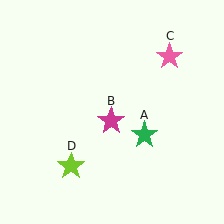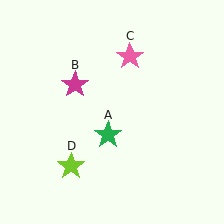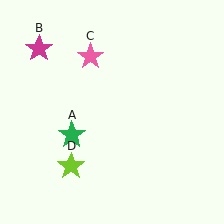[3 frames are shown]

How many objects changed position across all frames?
3 objects changed position: green star (object A), magenta star (object B), pink star (object C).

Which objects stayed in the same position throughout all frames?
Lime star (object D) remained stationary.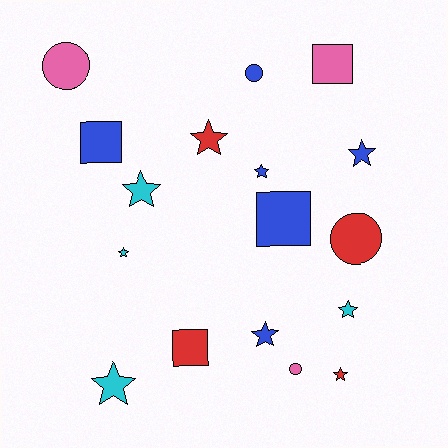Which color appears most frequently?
Blue, with 6 objects.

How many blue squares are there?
There are 2 blue squares.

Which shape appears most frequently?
Star, with 9 objects.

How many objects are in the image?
There are 17 objects.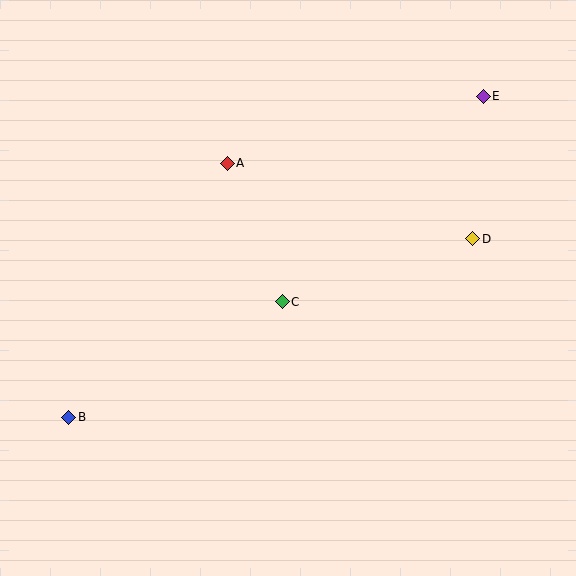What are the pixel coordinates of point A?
Point A is at (227, 163).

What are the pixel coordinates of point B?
Point B is at (69, 418).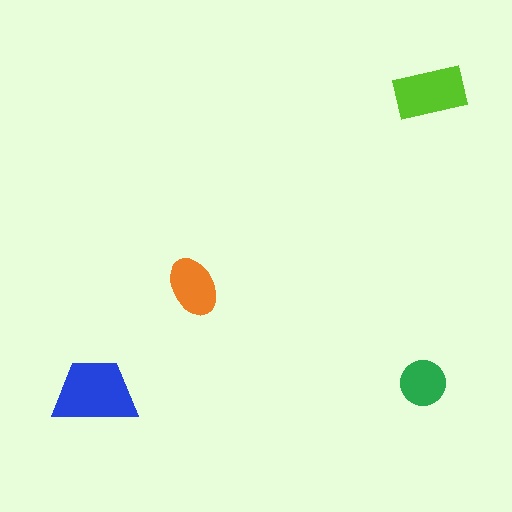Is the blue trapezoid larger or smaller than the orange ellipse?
Larger.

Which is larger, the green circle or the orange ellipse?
The orange ellipse.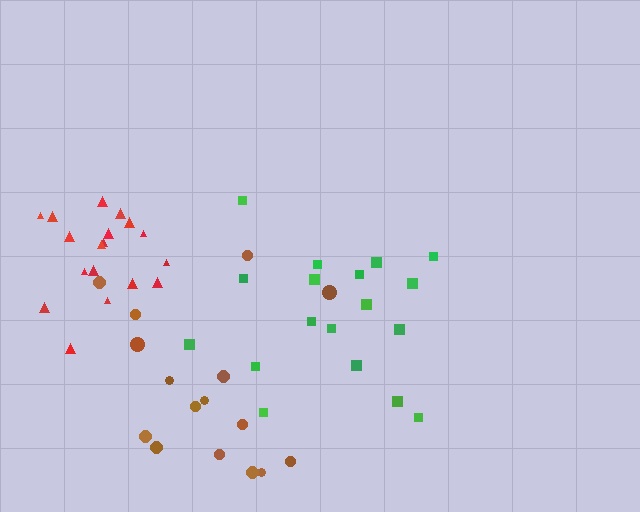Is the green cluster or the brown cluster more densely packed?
Green.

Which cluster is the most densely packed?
Red.